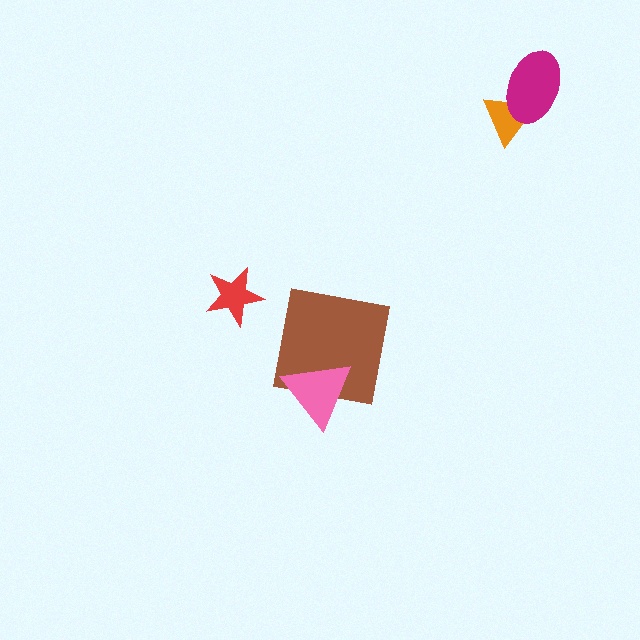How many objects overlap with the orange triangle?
1 object overlaps with the orange triangle.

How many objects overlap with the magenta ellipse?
1 object overlaps with the magenta ellipse.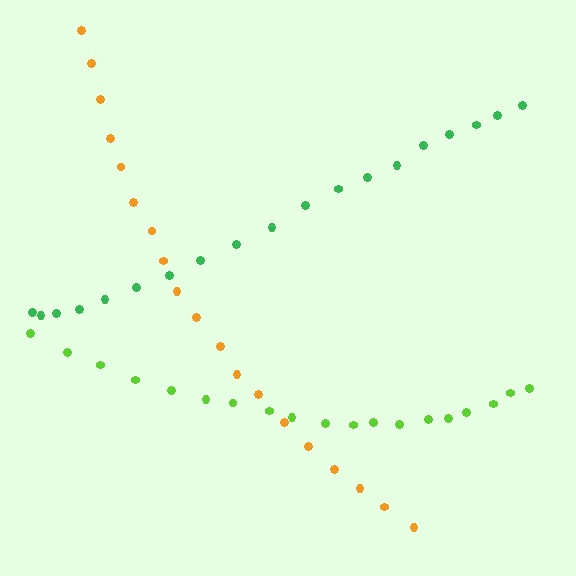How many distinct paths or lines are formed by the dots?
There are 3 distinct paths.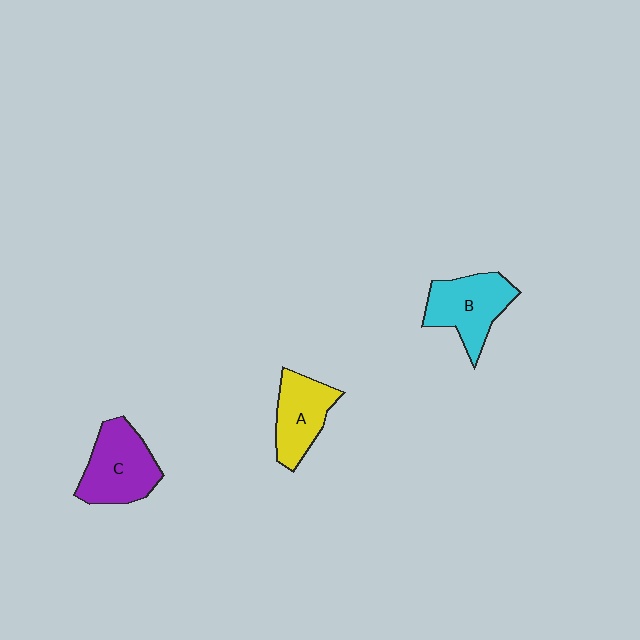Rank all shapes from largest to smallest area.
From largest to smallest: C (purple), B (cyan), A (yellow).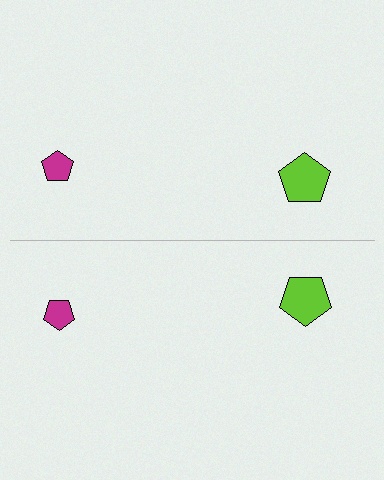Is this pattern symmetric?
Yes, this pattern has bilateral (reflection) symmetry.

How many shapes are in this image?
There are 4 shapes in this image.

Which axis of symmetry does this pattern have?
The pattern has a horizontal axis of symmetry running through the center of the image.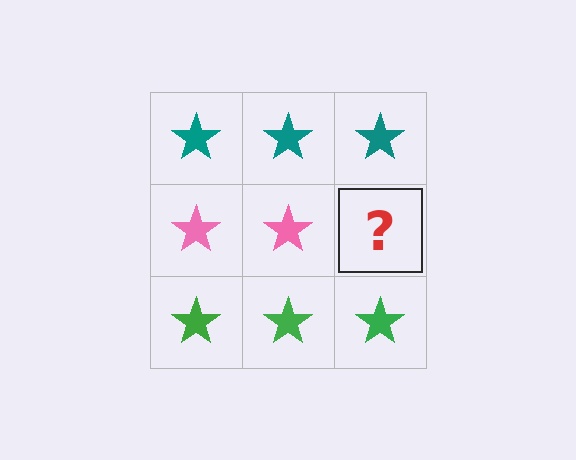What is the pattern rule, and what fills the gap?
The rule is that each row has a consistent color. The gap should be filled with a pink star.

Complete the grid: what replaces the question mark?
The question mark should be replaced with a pink star.